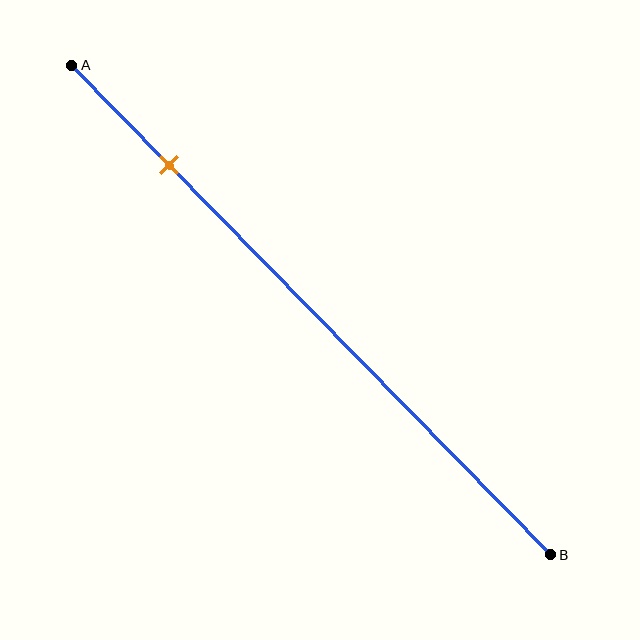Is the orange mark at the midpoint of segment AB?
No, the mark is at about 20% from A, not at the 50% midpoint.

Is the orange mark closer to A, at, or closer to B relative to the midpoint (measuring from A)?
The orange mark is closer to point A than the midpoint of segment AB.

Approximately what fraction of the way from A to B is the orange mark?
The orange mark is approximately 20% of the way from A to B.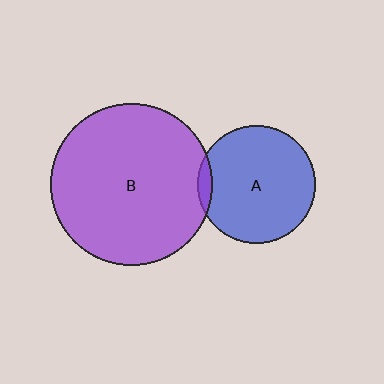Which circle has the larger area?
Circle B (purple).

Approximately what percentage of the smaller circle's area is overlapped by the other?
Approximately 5%.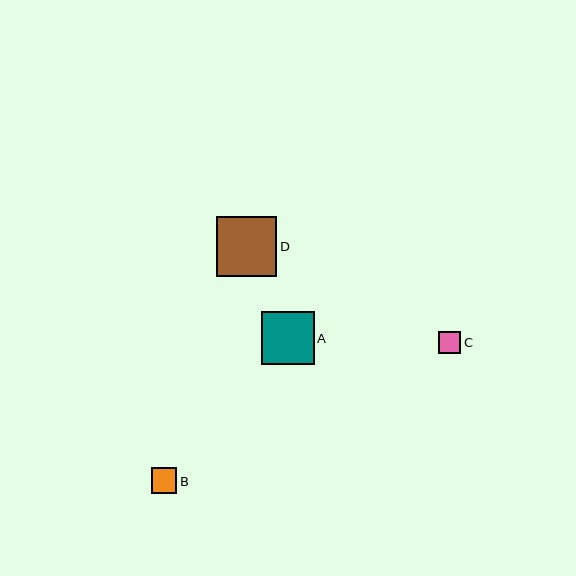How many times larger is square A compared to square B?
Square A is approximately 2.1 times the size of square B.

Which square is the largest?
Square D is the largest with a size of approximately 60 pixels.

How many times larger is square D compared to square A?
Square D is approximately 1.1 times the size of square A.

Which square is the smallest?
Square C is the smallest with a size of approximately 22 pixels.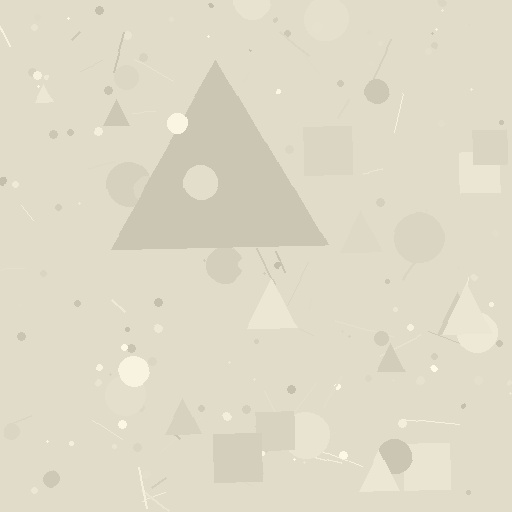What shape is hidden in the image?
A triangle is hidden in the image.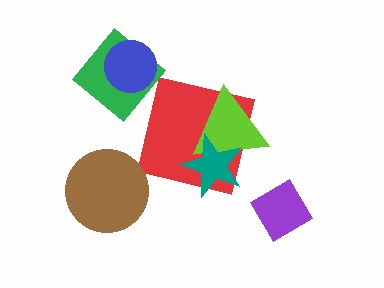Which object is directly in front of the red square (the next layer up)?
The lime triangle is directly in front of the red square.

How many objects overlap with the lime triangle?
2 objects overlap with the lime triangle.